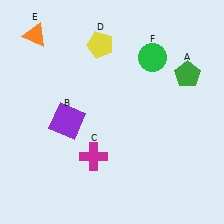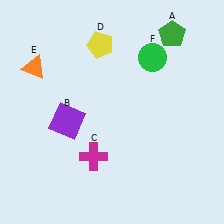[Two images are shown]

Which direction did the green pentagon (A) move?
The green pentagon (A) moved up.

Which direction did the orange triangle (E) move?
The orange triangle (E) moved down.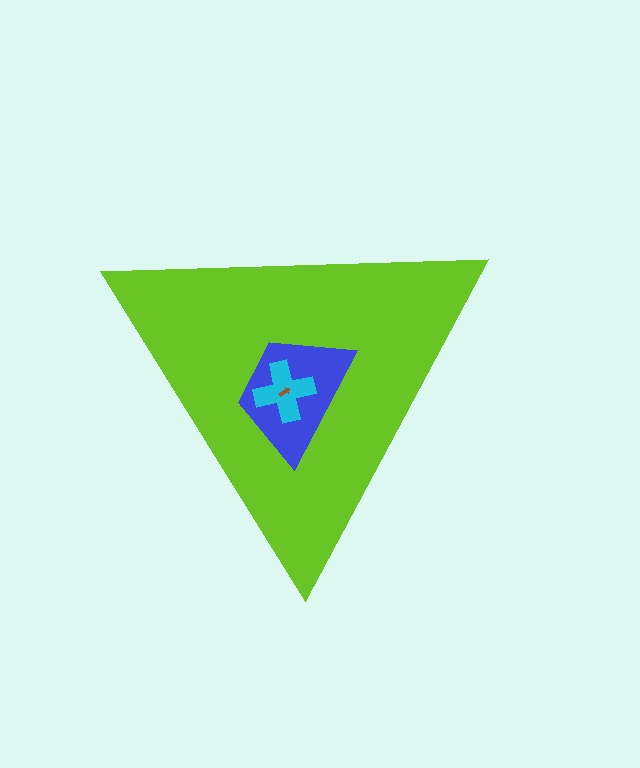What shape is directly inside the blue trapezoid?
The cyan cross.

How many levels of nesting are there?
4.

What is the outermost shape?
The lime triangle.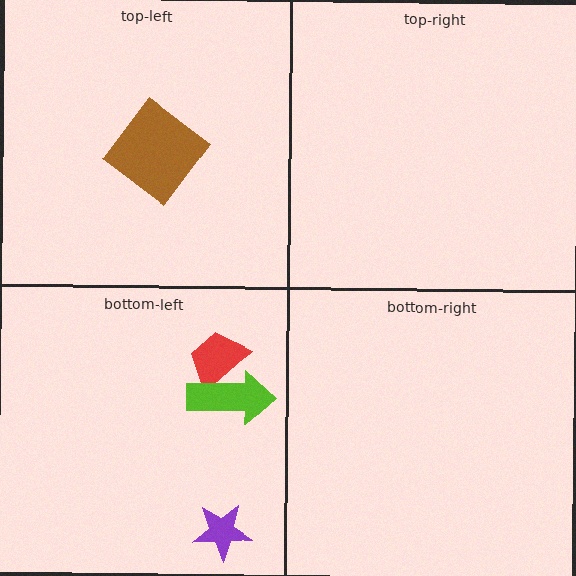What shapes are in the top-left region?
The brown diamond.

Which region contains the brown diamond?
The top-left region.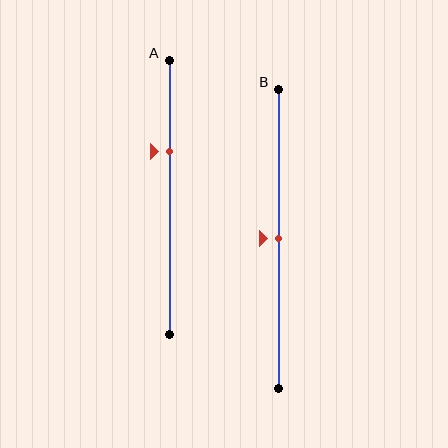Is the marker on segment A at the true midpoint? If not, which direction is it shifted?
No, the marker on segment A is shifted upward by about 17% of the segment length.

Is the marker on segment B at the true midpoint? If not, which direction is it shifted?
Yes, the marker on segment B is at the true midpoint.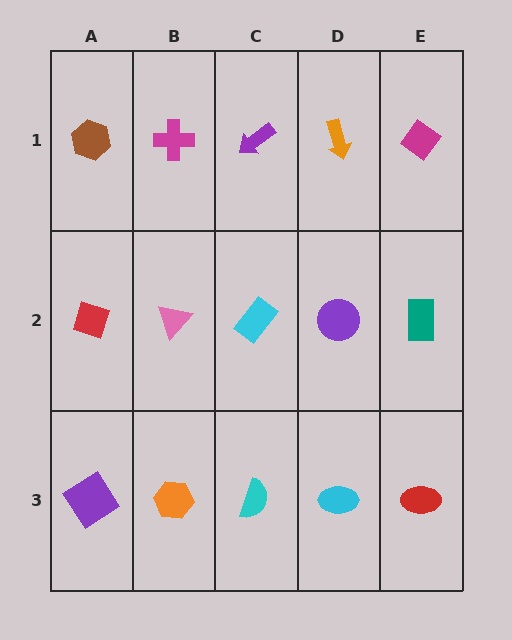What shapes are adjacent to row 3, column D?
A purple circle (row 2, column D), a cyan semicircle (row 3, column C), a red ellipse (row 3, column E).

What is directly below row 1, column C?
A cyan rectangle.